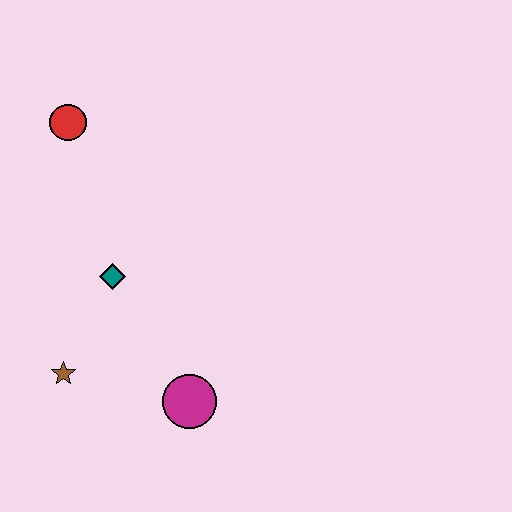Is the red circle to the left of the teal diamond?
Yes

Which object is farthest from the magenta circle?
The red circle is farthest from the magenta circle.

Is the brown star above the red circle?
No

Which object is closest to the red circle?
The teal diamond is closest to the red circle.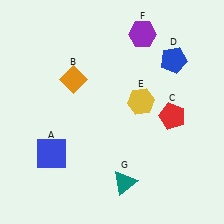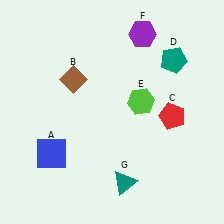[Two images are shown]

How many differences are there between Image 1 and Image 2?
There are 3 differences between the two images.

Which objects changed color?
B changed from orange to brown. D changed from blue to teal. E changed from yellow to lime.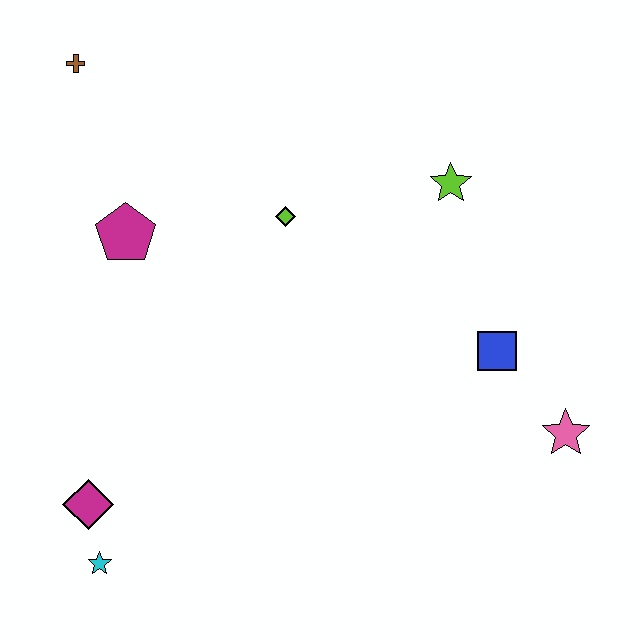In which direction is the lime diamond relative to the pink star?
The lime diamond is to the left of the pink star.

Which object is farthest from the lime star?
The cyan star is farthest from the lime star.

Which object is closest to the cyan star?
The magenta diamond is closest to the cyan star.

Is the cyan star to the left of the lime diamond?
Yes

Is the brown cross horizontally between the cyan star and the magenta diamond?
No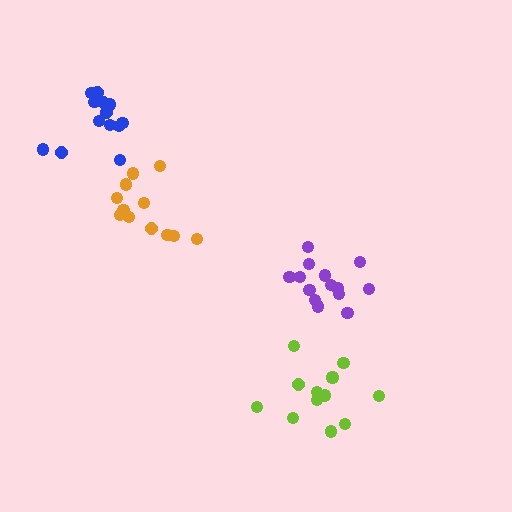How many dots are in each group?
Group 1: 14 dots, Group 2: 14 dots, Group 3: 12 dots, Group 4: 13 dots (53 total).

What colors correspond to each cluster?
The clusters are colored: purple, blue, orange, lime.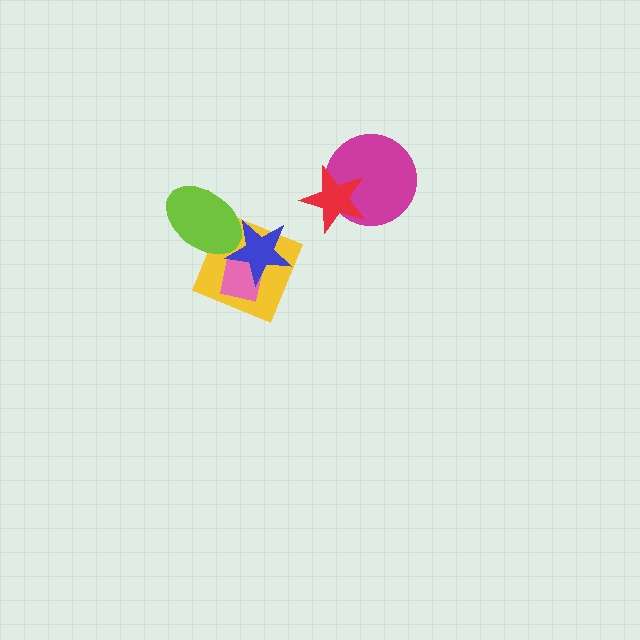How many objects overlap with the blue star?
3 objects overlap with the blue star.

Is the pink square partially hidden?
Yes, it is partially covered by another shape.